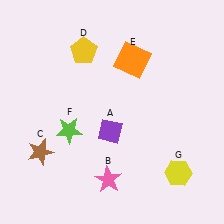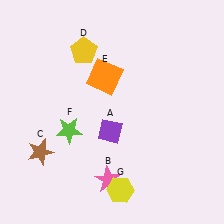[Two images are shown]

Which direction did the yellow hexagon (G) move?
The yellow hexagon (G) moved left.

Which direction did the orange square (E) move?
The orange square (E) moved left.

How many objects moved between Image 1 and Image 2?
2 objects moved between the two images.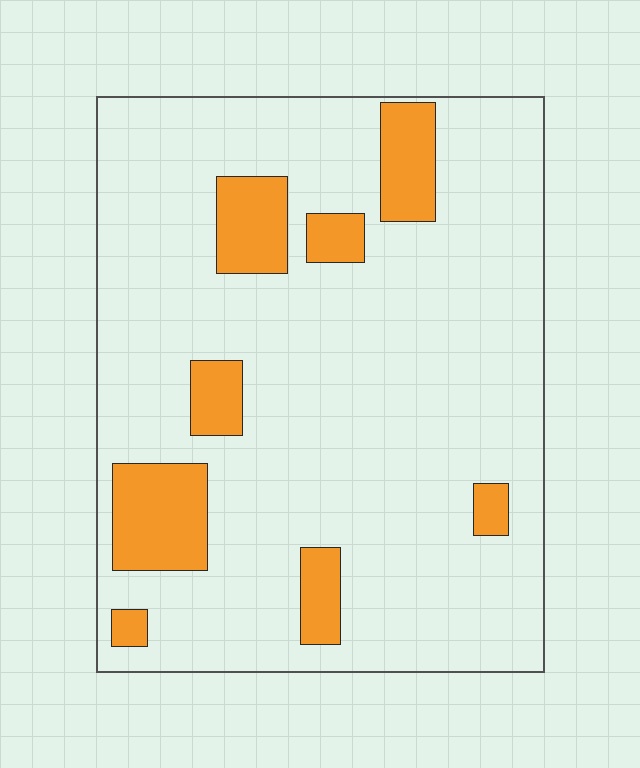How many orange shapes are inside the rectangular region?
8.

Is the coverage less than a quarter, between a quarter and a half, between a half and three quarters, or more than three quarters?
Less than a quarter.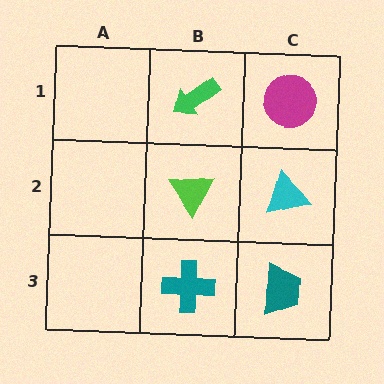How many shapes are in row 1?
2 shapes.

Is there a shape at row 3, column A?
No, that cell is empty.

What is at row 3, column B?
A teal cross.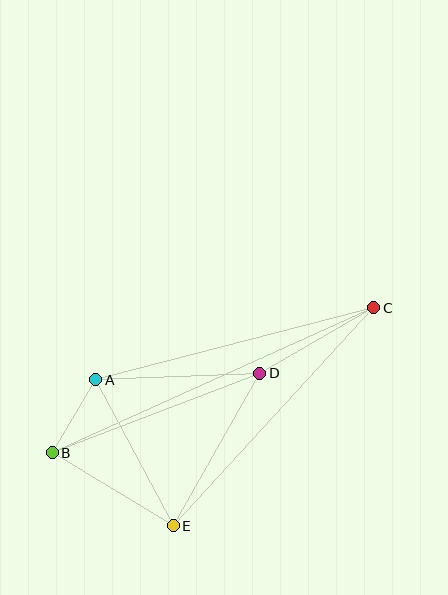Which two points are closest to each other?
Points A and B are closest to each other.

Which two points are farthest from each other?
Points B and C are farthest from each other.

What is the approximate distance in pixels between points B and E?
The distance between B and E is approximately 141 pixels.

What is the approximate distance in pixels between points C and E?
The distance between C and E is approximately 296 pixels.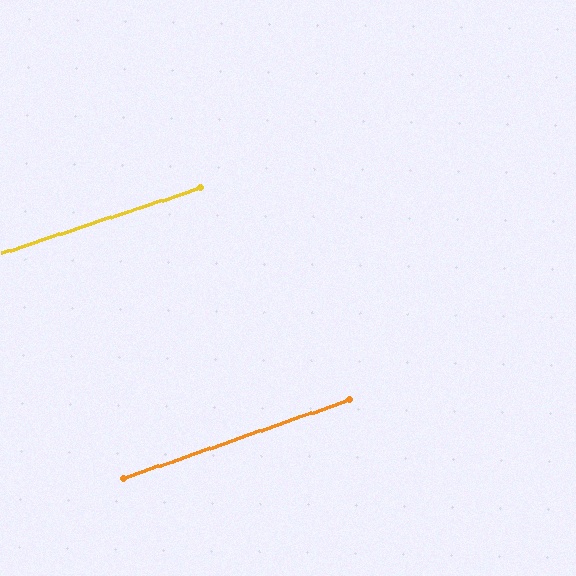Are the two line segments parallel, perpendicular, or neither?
Parallel — their directions differ by only 1.2°.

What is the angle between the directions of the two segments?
Approximately 1 degree.